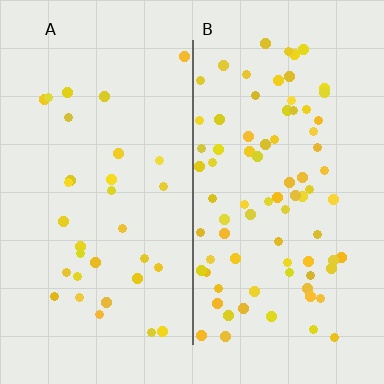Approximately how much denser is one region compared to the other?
Approximately 2.5× — region B over region A.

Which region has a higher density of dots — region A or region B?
B (the right).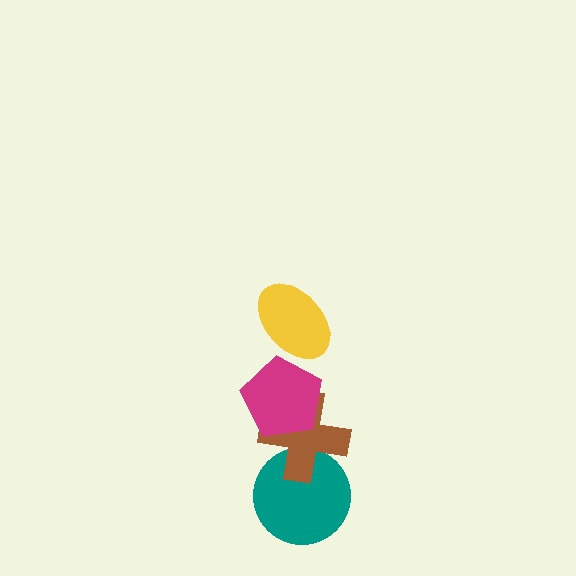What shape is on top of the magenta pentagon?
The yellow ellipse is on top of the magenta pentagon.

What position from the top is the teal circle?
The teal circle is 4th from the top.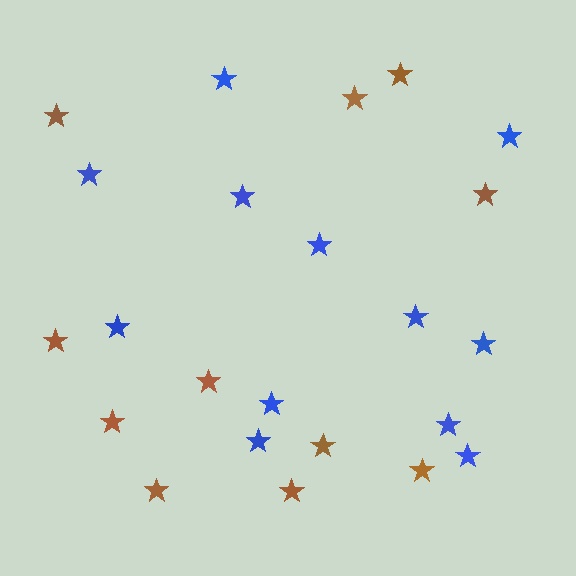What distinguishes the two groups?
There are 2 groups: one group of brown stars (11) and one group of blue stars (12).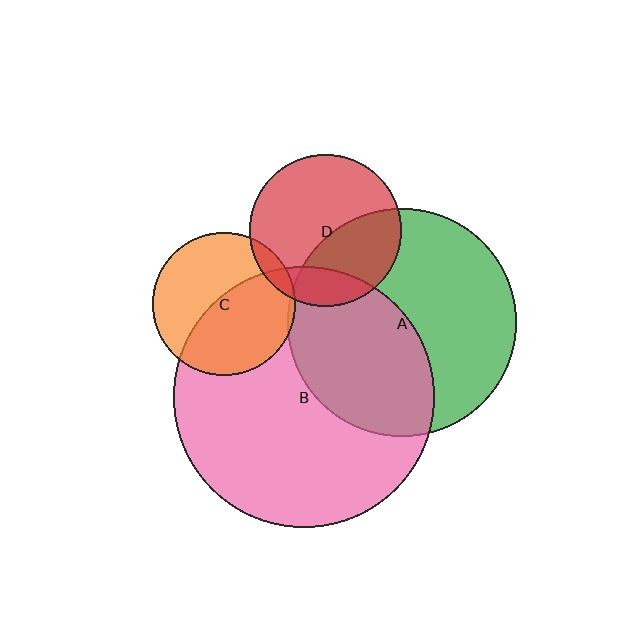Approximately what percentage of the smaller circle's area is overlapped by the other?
Approximately 45%.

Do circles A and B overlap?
Yes.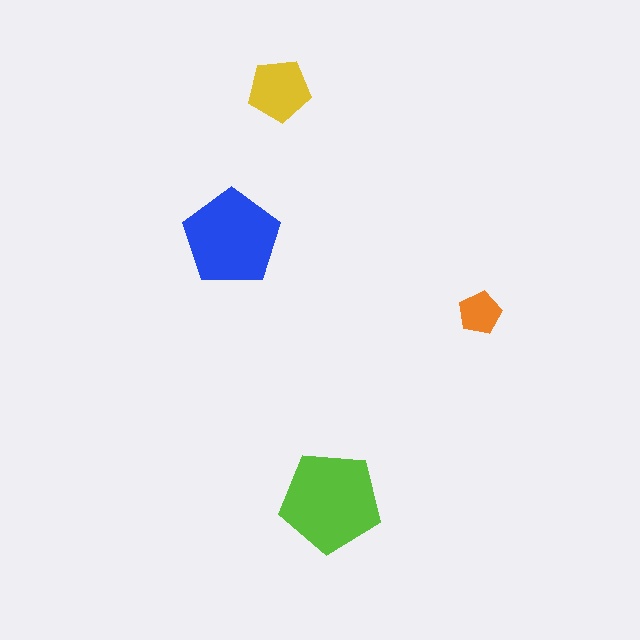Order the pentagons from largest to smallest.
the lime one, the blue one, the yellow one, the orange one.